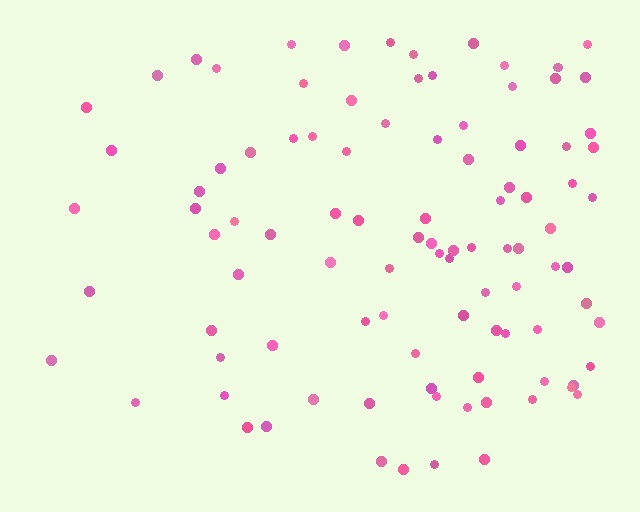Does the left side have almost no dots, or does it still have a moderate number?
Still a moderate number, just noticeably fewer than the right.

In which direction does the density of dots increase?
From left to right, with the right side densest.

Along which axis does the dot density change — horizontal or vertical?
Horizontal.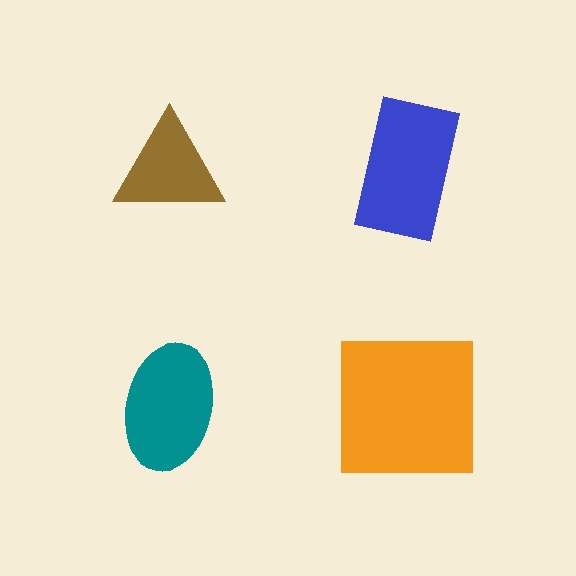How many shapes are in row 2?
2 shapes.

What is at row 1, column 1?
A brown triangle.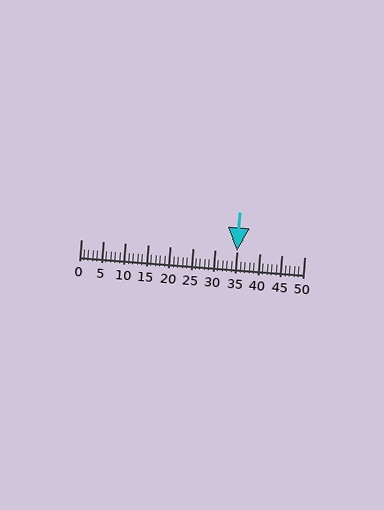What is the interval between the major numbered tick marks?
The major tick marks are spaced 5 units apart.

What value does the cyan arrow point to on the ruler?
The cyan arrow points to approximately 35.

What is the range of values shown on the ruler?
The ruler shows values from 0 to 50.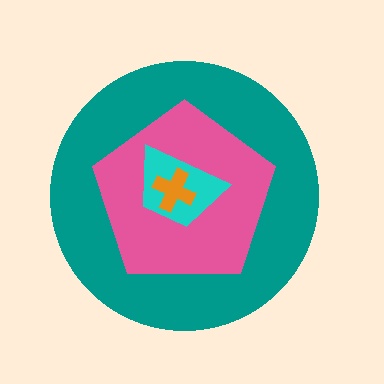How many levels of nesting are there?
4.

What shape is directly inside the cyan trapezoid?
The orange cross.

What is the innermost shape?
The orange cross.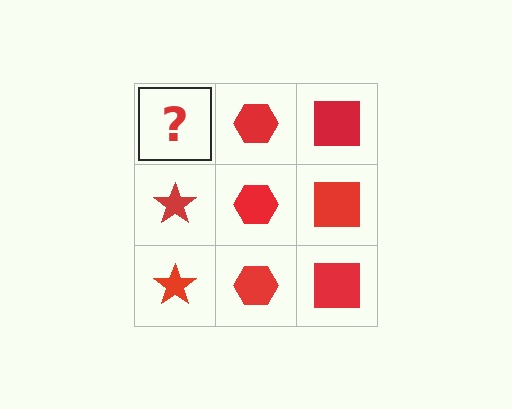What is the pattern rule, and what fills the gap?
The rule is that each column has a consistent shape. The gap should be filled with a red star.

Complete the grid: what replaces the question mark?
The question mark should be replaced with a red star.